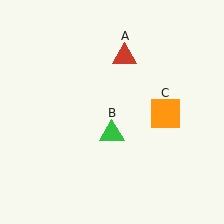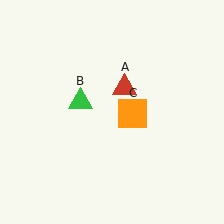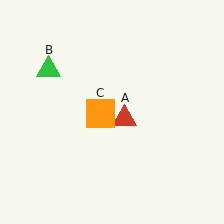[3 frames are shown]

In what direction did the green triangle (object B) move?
The green triangle (object B) moved up and to the left.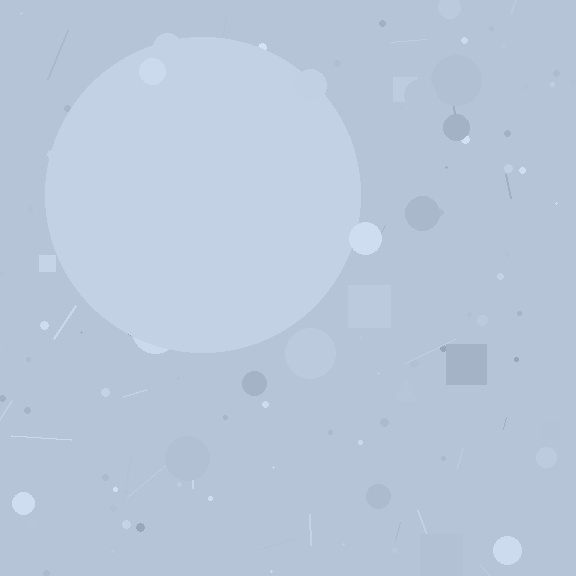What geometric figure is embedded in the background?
A circle is embedded in the background.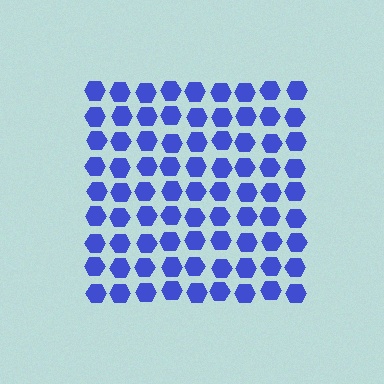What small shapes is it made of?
It is made of small hexagons.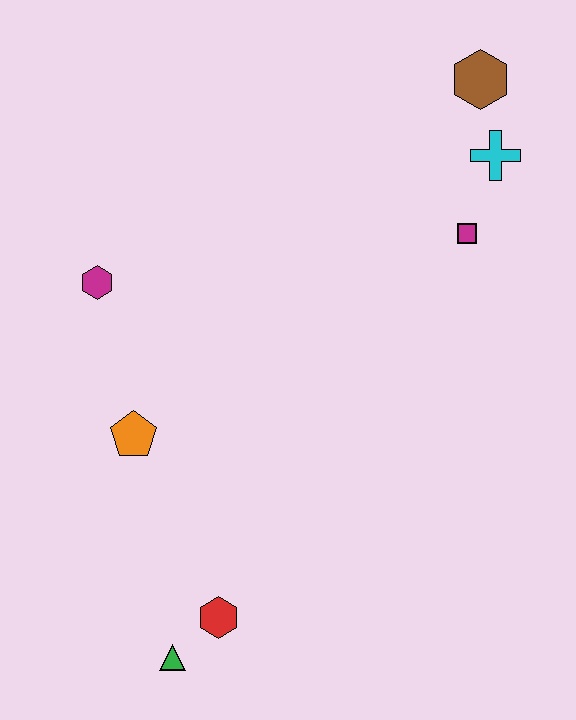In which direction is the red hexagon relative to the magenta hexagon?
The red hexagon is below the magenta hexagon.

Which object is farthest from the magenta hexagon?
The brown hexagon is farthest from the magenta hexagon.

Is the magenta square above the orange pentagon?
Yes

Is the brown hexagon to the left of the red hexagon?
No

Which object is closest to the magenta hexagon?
The orange pentagon is closest to the magenta hexagon.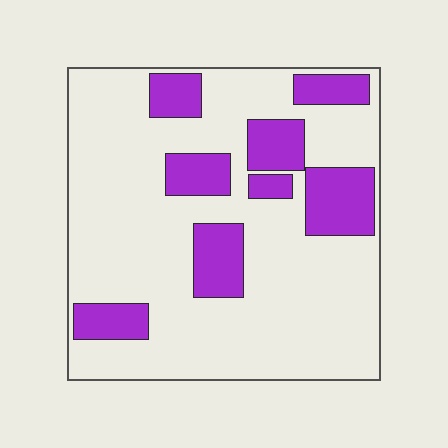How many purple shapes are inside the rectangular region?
8.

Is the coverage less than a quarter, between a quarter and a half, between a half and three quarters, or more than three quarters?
Less than a quarter.